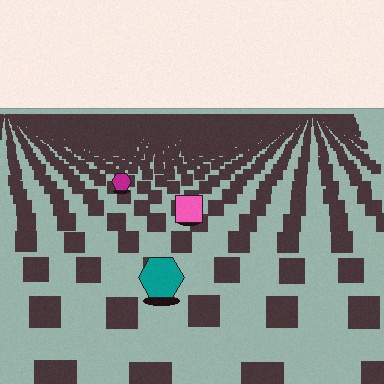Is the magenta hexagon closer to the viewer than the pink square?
No. The pink square is closer — you can tell from the texture gradient: the ground texture is coarser near it.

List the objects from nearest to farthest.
From nearest to farthest: the teal hexagon, the pink square, the magenta hexagon.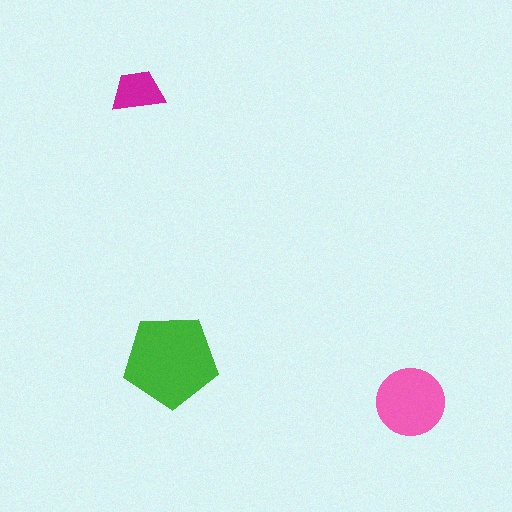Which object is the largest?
The green pentagon.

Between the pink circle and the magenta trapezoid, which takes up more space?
The pink circle.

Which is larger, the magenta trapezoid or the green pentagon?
The green pentagon.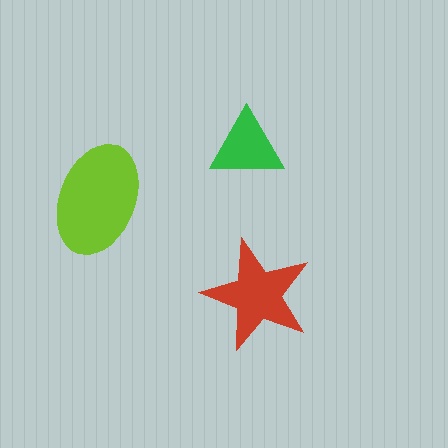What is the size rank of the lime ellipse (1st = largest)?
1st.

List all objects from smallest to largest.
The green triangle, the red star, the lime ellipse.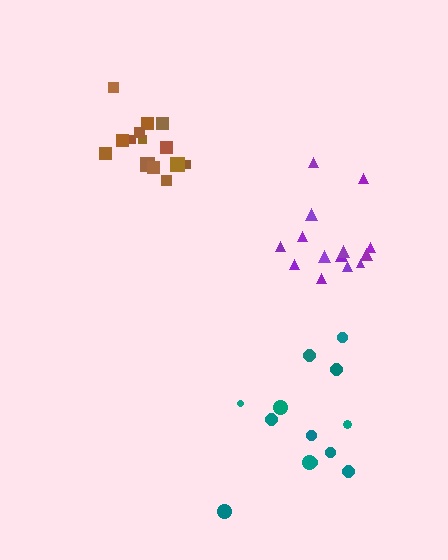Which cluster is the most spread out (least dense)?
Teal.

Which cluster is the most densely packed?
Brown.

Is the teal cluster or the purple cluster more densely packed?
Purple.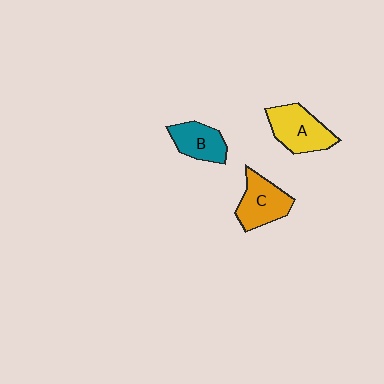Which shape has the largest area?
Shape A (yellow).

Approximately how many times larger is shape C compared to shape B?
Approximately 1.2 times.